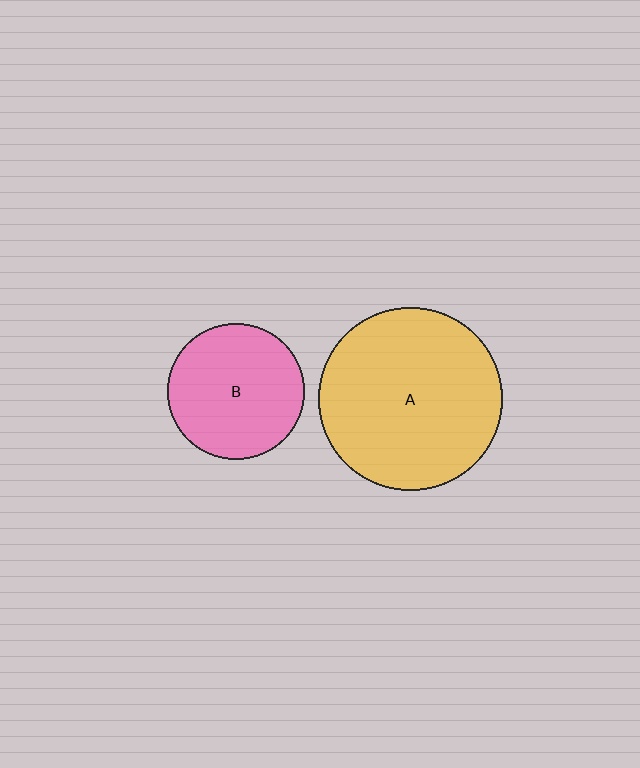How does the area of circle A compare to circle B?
Approximately 1.8 times.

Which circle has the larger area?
Circle A (yellow).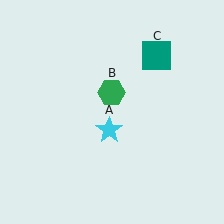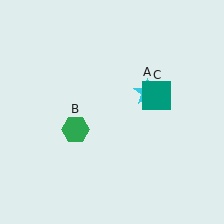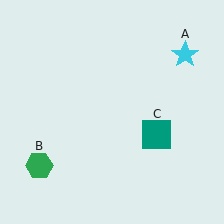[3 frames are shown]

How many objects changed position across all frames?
3 objects changed position: cyan star (object A), green hexagon (object B), teal square (object C).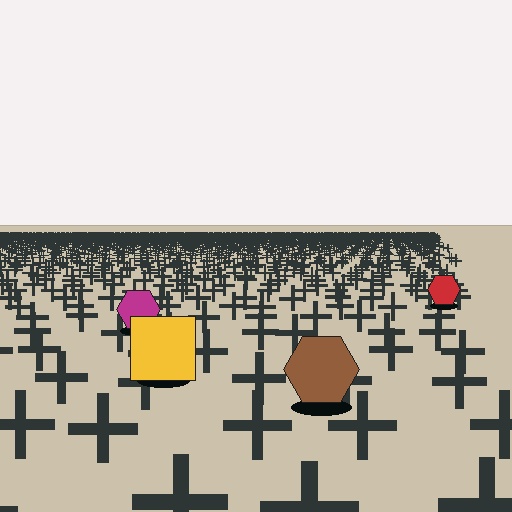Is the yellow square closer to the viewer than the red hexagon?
Yes. The yellow square is closer — you can tell from the texture gradient: the ground texture is coarser near it.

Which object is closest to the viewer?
The brown hexagon is closest. The texture marks near it are larger and more spread out.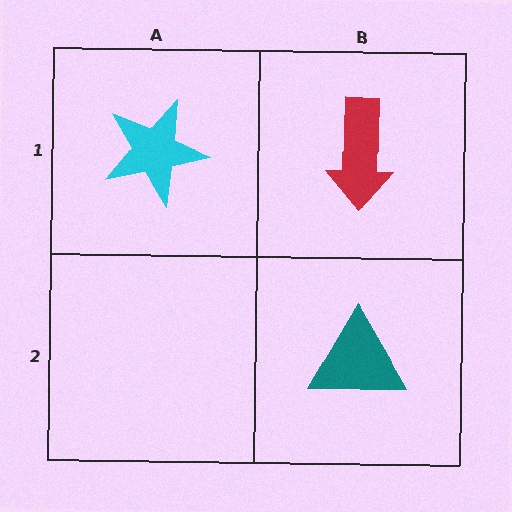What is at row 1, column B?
A red arrow.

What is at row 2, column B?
A teal triangle.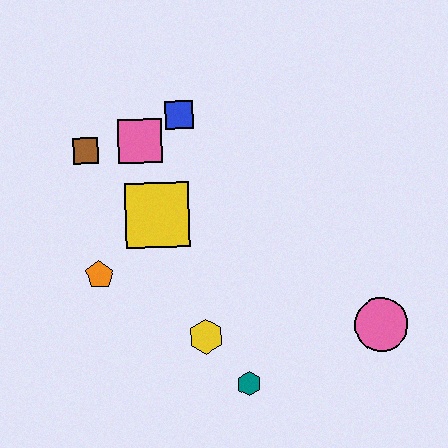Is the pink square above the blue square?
No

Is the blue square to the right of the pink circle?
No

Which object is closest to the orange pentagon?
The yellow square is closest to the orange pentagon.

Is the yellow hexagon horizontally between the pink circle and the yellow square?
Yes